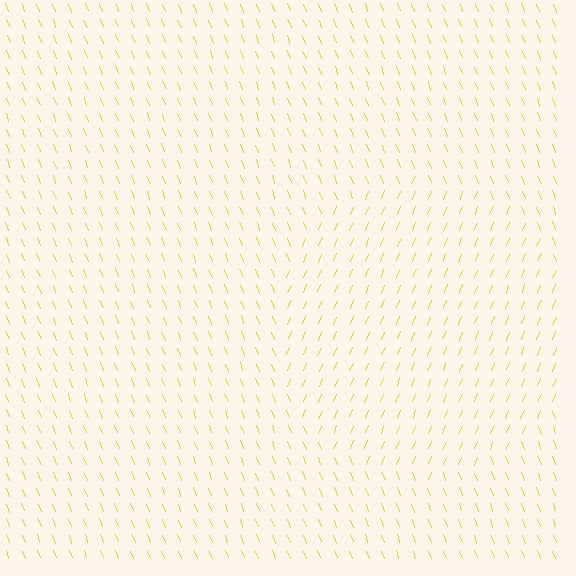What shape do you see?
I see a circle.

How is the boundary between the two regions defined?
The boundary is defined purely by a change in line orientation (approximately 45 degrees difference). All lines are the same color and thickness.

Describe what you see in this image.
The image is filled with small yellow line segments. A circle region in the image has lines oriented differently from the surrounding lines, creating a visible texture boundary.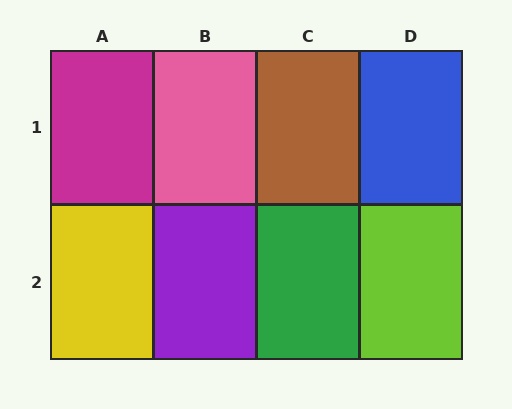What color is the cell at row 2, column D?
Lime.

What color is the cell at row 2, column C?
Green.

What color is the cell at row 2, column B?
Purple.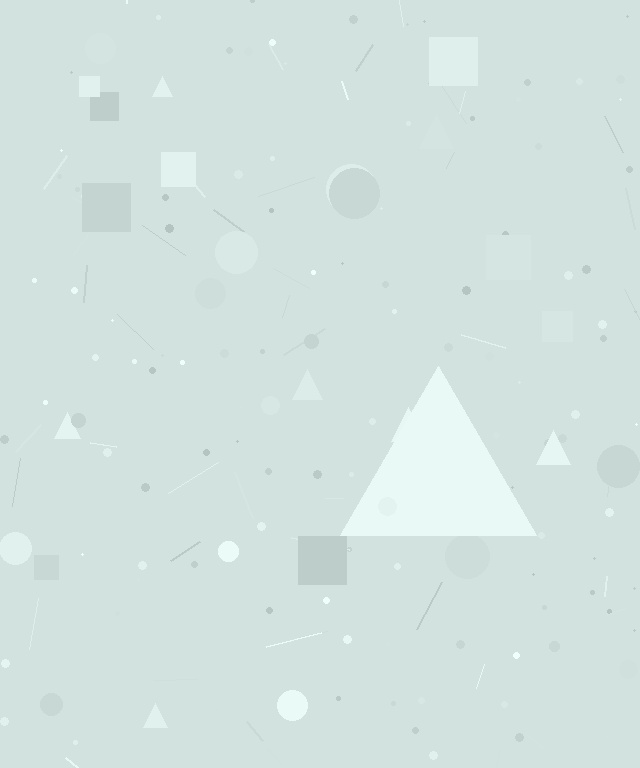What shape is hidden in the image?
A triangle is hidden in the image.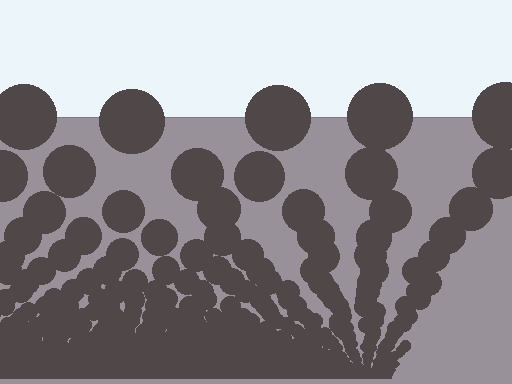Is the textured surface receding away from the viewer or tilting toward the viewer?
The surface appears to tilt toward the viewer. Texture elements get larger and sparser toward the top.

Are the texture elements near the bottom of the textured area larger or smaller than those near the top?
Smaller. The gradient is inverted — elements near the bottom are smaller and denser.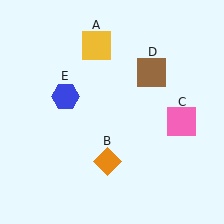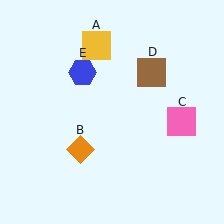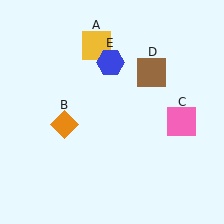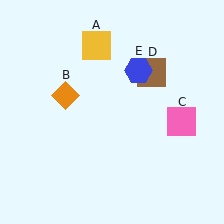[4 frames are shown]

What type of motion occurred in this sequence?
The orange diamond (object B), blue hexagon (object E) rotated clockwise around the center of the scene.